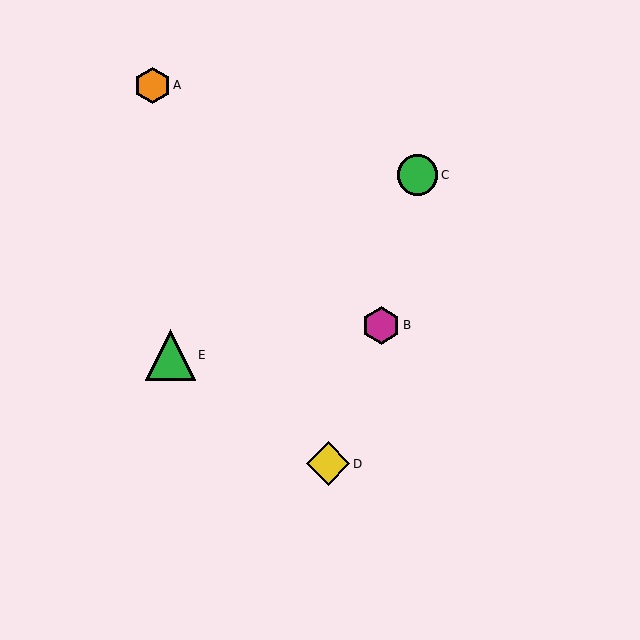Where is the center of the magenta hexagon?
The center of the magenta hexagon is at (381, 326).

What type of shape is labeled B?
Shape B is a magenta hexagon.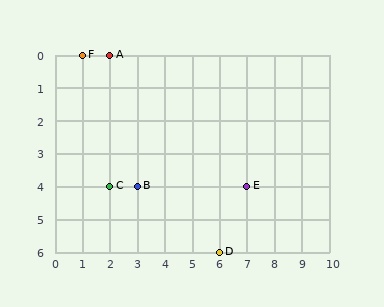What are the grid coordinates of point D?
Point D is at grid coordinates (6, 6).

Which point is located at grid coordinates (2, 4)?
Point C is at (2, 4).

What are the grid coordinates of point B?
Point B is at grid coordinates (3, 4).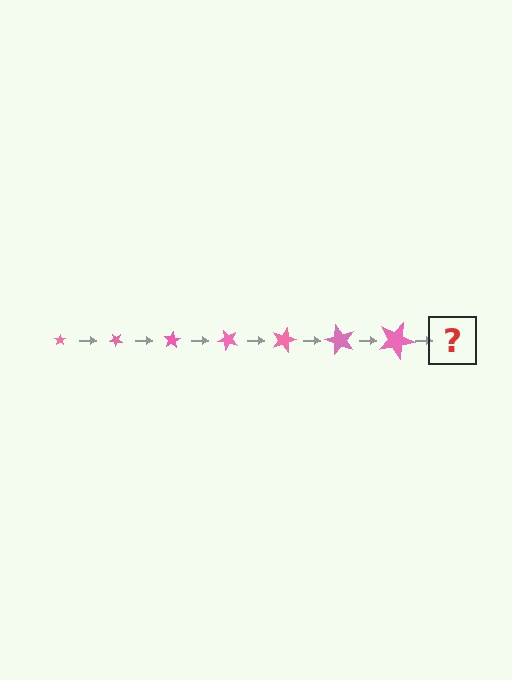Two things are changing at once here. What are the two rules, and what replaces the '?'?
The two rules are that the star grows larger each step and it rotates 40 degrees each step. The '?' should be a star, larger than the previous one and rotated 280 degrees from the start.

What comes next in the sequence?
The next element should be a star, larger than the previous one and rotated 280 degrees from the start.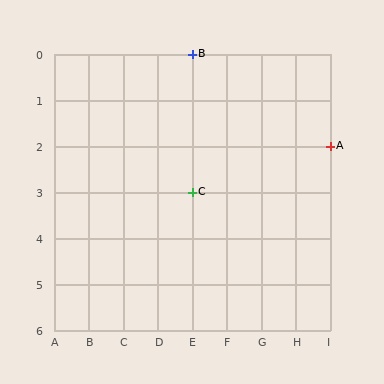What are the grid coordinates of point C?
Point C is at grid coordinates (E, 3).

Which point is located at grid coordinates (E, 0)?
Point B is at (E, 0).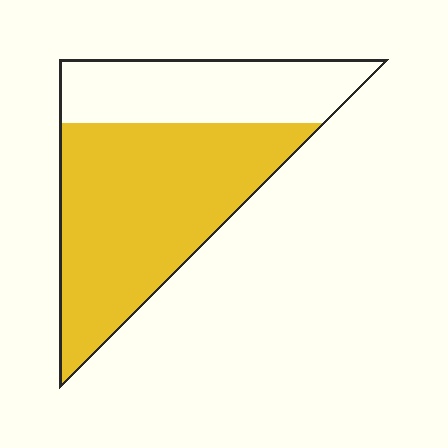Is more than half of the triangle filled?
Yes.